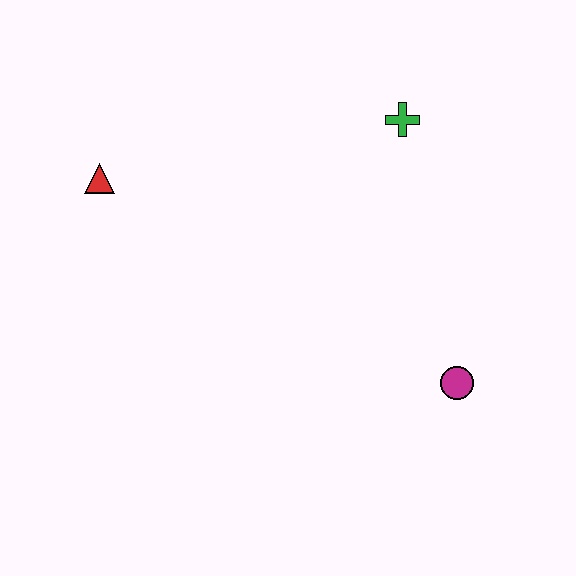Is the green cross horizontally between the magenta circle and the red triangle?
Yes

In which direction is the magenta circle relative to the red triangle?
The magenta circle is to the right of the red triangle.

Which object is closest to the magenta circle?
The green cross is closest to the magenta circle.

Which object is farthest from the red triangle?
The magenta circle is farthest from the red triangle.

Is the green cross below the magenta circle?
No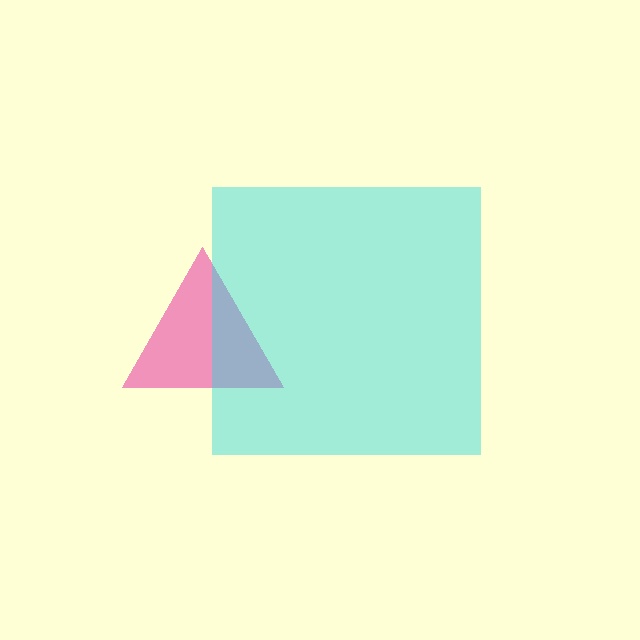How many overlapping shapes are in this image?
There are 2 overlapping shapes in the image.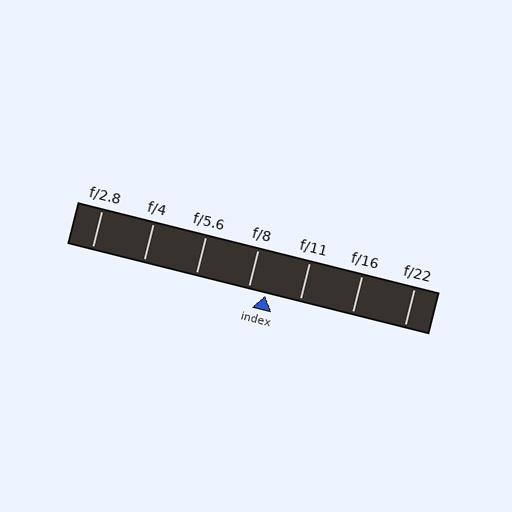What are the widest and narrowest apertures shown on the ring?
The widest aperture shown is f/2.8 and the narrowest is f/22.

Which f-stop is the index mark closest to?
The index mark is closest to f/8.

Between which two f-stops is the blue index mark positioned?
The index mark is between f/8 and f/11.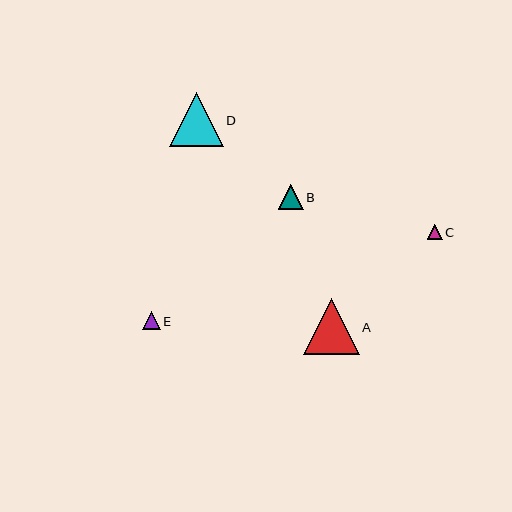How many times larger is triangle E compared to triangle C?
Triangle E is approximately 1.2 times the size of triangle C.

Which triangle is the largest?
Triangle A is the largest with a size of approximately 56 pixels.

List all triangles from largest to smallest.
From largest to smallest: A, D, B, E, C.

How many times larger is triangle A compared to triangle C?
Triangle A is approximately 3.6 times the size of triangle C.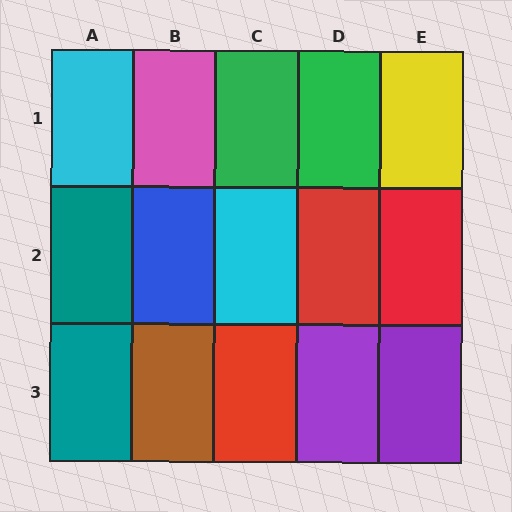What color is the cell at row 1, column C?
Green.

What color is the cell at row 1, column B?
Pink.